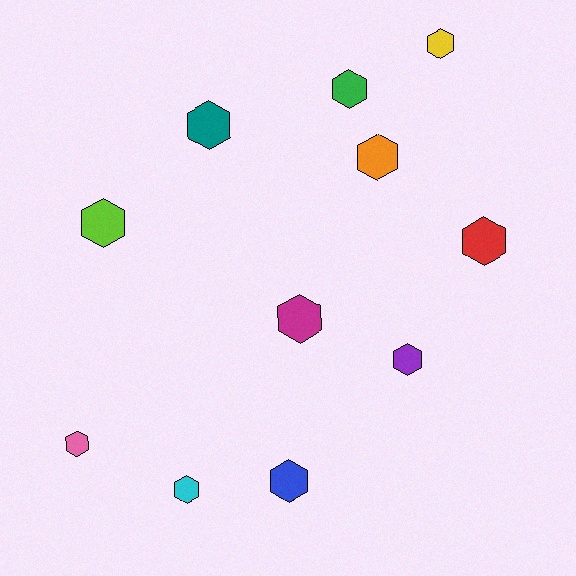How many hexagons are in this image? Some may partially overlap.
There are 11 hexagons.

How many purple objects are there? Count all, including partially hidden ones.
There is 1 purple object.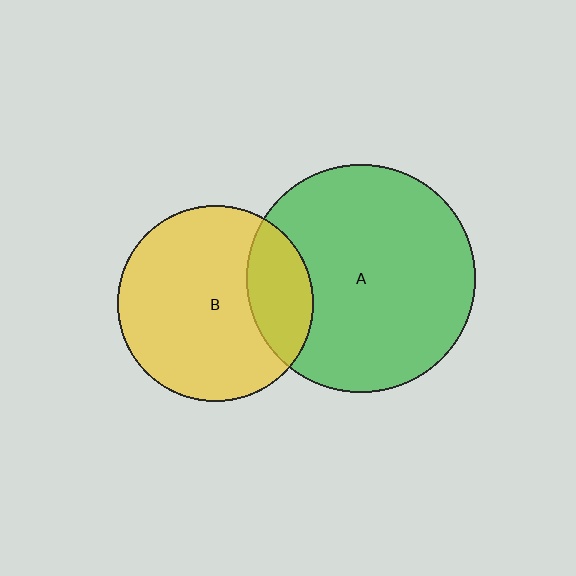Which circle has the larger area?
Circle A (green).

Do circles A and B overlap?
Yes.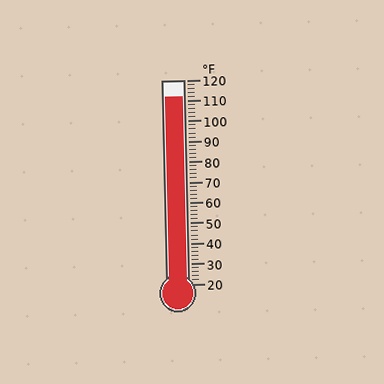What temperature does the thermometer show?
The thermometer shows approximately 112°F.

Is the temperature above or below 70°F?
The temperature is above 70°F.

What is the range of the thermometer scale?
The thermometer scale ranges from 20°F to 120°F.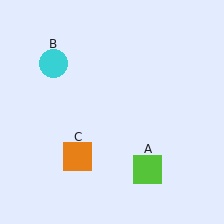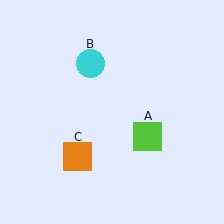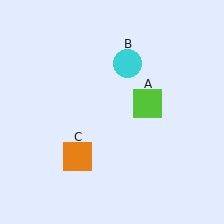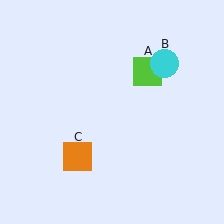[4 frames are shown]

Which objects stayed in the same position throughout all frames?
Orange square (object C) remained stationary.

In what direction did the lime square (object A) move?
The lime square (object A) moved up.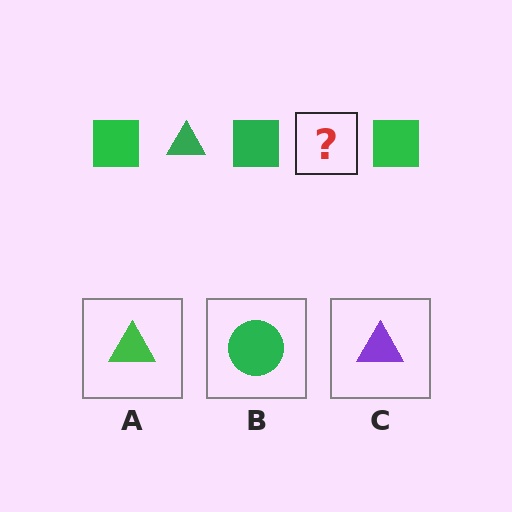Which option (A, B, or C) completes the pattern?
A.